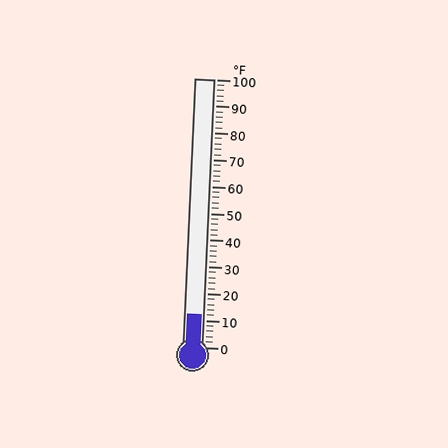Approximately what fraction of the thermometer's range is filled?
The thermometer is filled to approximately 10% of its range.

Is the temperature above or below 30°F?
The temperature is below 30°F.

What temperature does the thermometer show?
The thermometer shows approximately 12°F.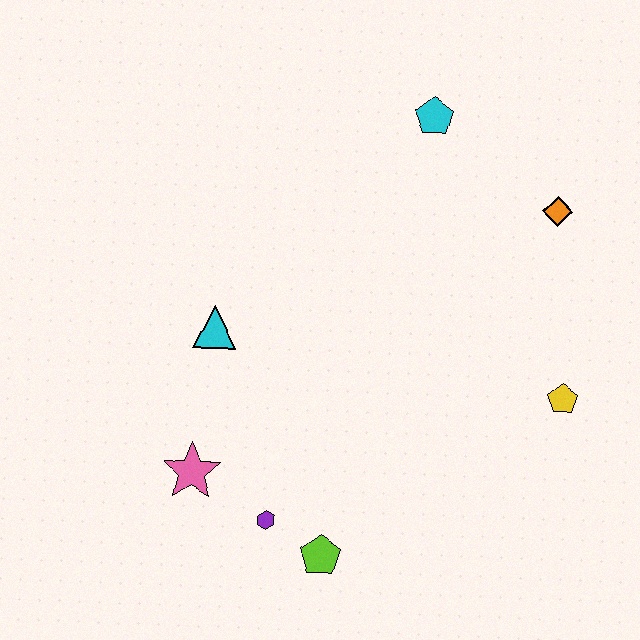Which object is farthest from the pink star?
The orange diamond is farthest from the pink star.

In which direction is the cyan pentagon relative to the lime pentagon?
The cyan pentagon is above the lime pentagon.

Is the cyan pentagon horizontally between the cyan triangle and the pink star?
No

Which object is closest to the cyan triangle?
The pink star is closest to the cyan triangle.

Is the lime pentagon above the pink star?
No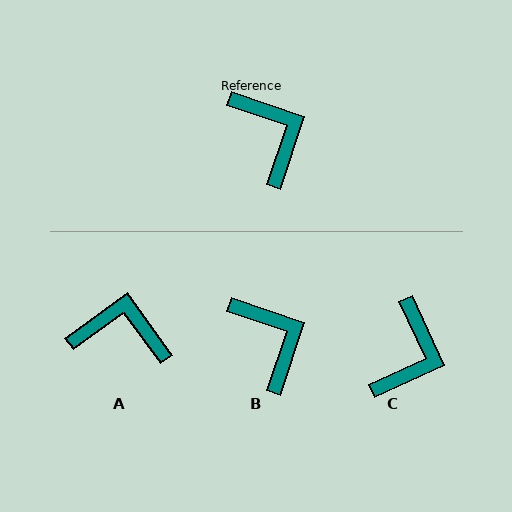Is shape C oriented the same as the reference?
No, it is off by about 47 degrees.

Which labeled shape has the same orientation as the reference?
B.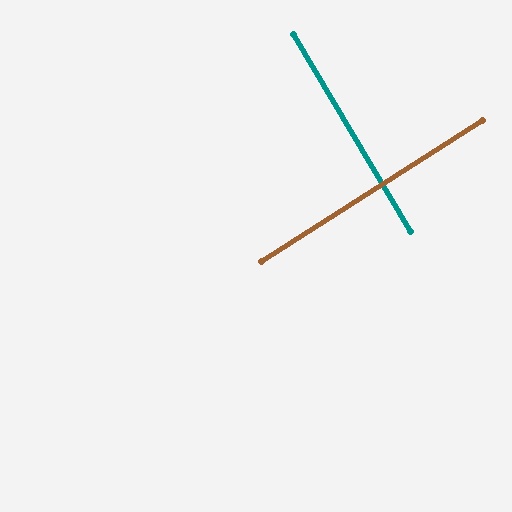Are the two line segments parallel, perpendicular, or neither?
Perpendicular — they meet at approximately 88°.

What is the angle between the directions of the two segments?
Approximately 88 degrees.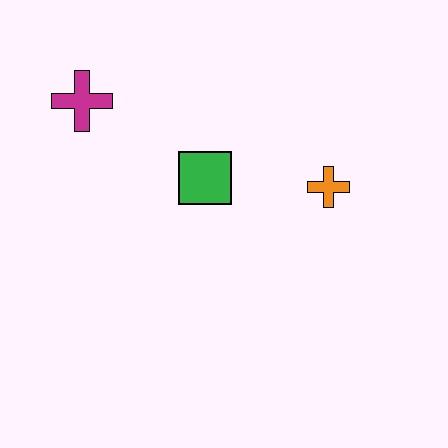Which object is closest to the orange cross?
The green square is closest to the orange cross.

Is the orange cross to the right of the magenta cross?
Yes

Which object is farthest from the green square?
The magenta cross is farthest from the green square.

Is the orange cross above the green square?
No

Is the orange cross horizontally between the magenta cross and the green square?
No